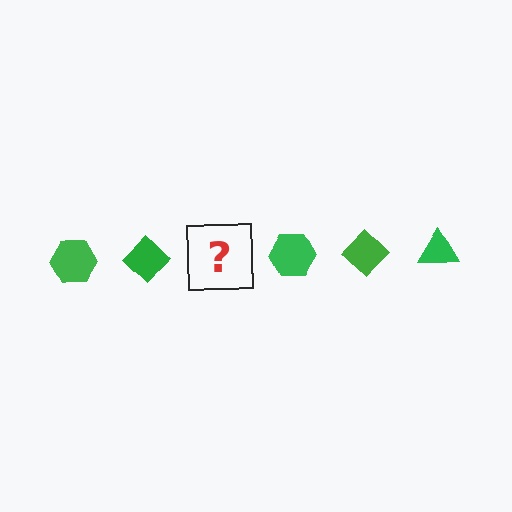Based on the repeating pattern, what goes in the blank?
The blank should be a green triangle.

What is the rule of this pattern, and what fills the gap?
The rule is that the pattern cycles through hexagon, diamond, triangle shapes in green. The gap should be filled with a green triangle.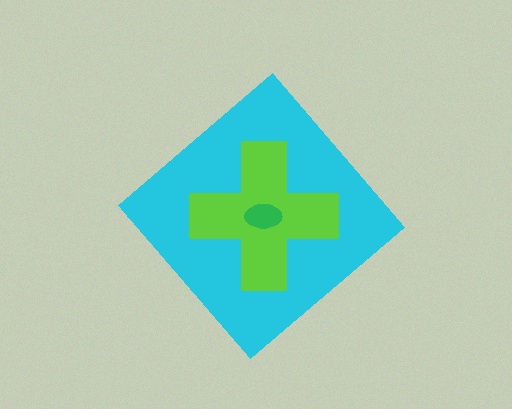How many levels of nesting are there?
3.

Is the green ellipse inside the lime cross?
Yes.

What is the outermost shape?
The cyan diamond.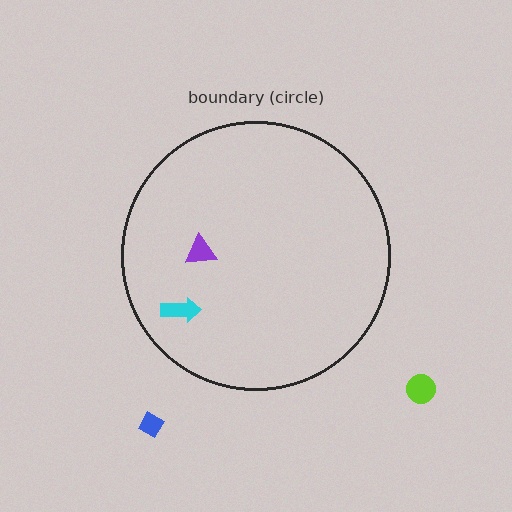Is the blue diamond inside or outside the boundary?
Outside.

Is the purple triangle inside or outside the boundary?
Inside.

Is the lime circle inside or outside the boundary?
Outside.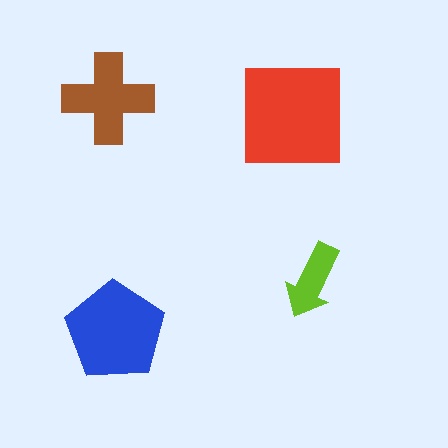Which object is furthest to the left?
The brown cross is leftmost.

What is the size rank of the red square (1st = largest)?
1st.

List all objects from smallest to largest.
The lime arrow, the brown cross, the blue pentagon, the red square.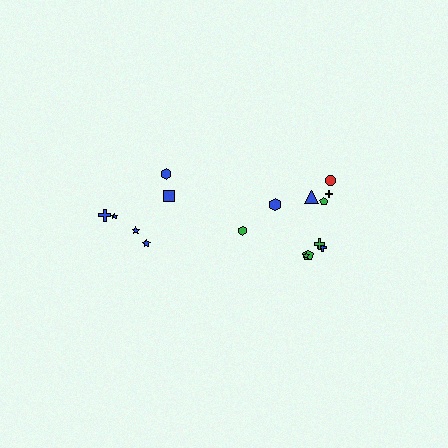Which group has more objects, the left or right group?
The right group.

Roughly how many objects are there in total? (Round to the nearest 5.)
Roughly 15 objects in total.